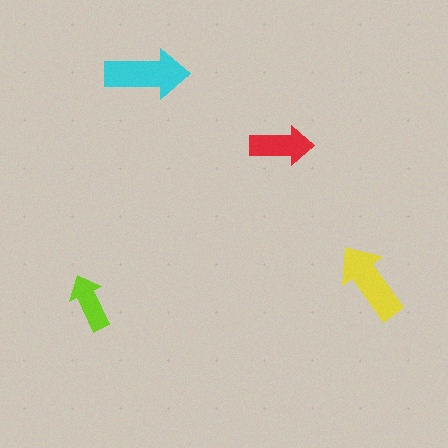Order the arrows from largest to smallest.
the cyan one, the yellow one, the red one, the lime one.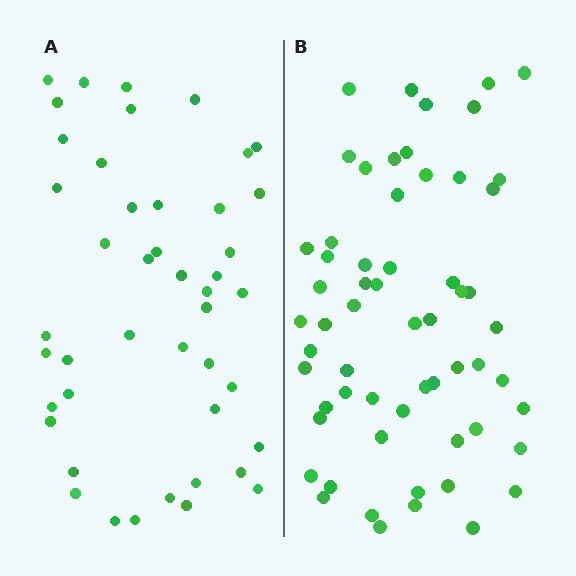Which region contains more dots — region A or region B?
Region B (the right region) has more dots.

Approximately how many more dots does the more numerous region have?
Region B has approximately 15 more dots than region A.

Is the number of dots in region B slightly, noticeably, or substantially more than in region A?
Region B has noticeably more, but not dramatically so. The ratio is roughly 1.3 to 1.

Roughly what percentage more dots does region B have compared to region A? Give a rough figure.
About 35% more.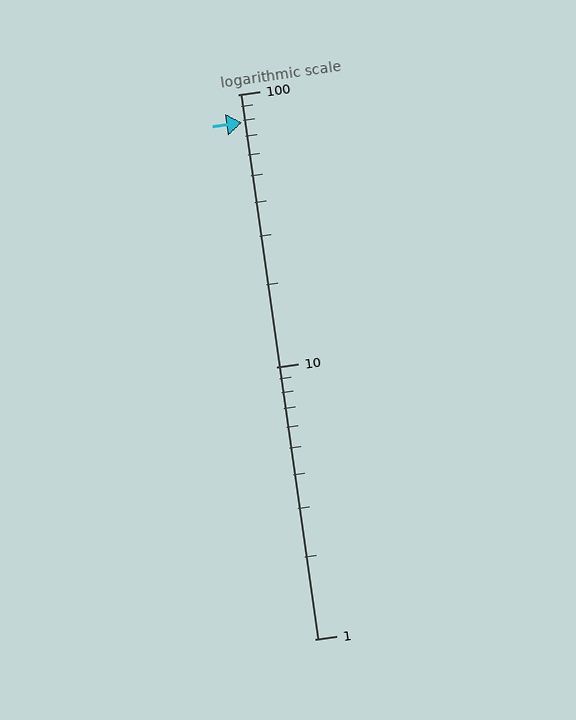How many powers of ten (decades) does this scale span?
The scale spans 2 decades, from 1 to 100.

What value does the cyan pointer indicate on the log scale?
The pointer indicates approximately 79.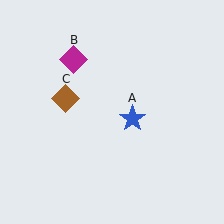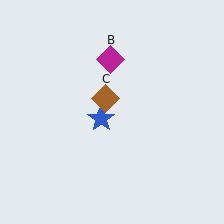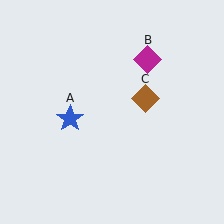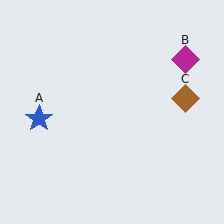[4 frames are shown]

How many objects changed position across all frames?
3 objects changed position: blue star (object A), magenta diamond (object B), brown diamond (object C).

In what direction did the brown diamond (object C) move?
The brown diamond (object C) moved right.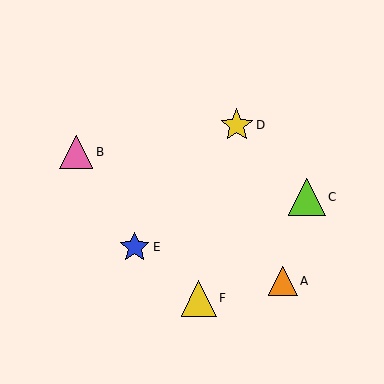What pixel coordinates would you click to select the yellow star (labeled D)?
Click at (237, 125) to select the yellow star D.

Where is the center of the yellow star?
The center of the yellow star is at (237, 125).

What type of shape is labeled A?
Shape A is an orange triangle.